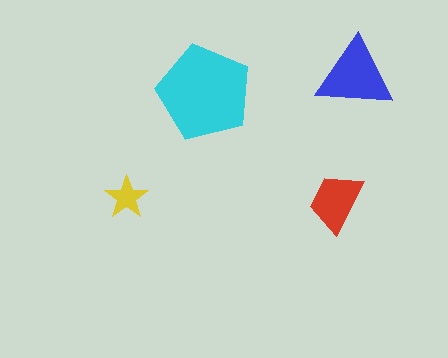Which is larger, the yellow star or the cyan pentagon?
The cyan pentagon.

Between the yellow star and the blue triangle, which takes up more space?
The blue triangle.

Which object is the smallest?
The yellow star.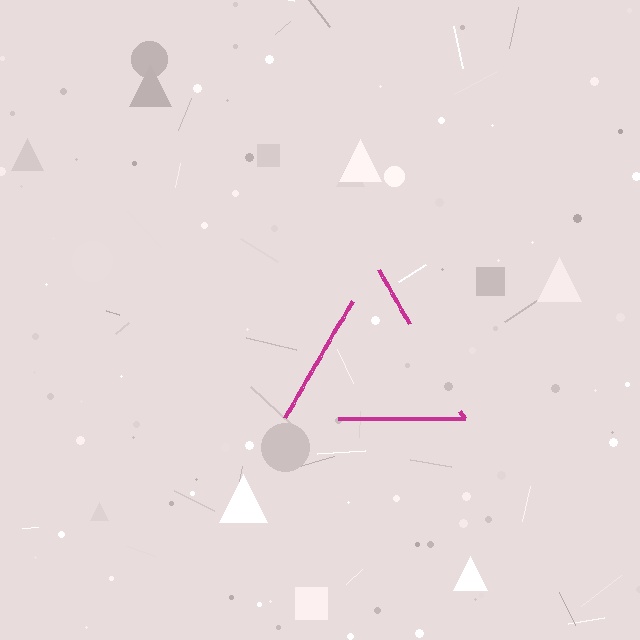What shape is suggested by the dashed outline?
The dashed outline suggests a triangle.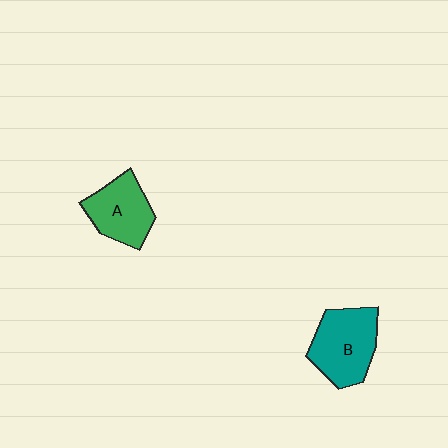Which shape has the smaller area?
Shape A (green).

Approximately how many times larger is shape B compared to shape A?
Approximately 1.2 times.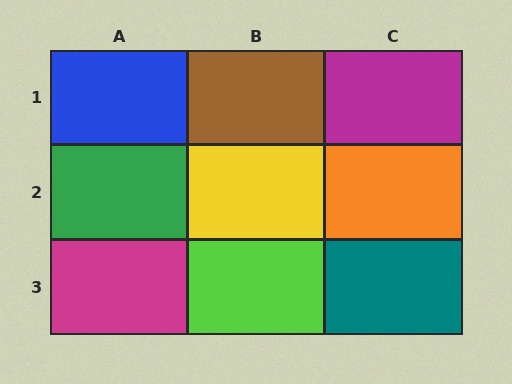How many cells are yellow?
1 cell is yellow.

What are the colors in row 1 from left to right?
Blue, brown, magenta.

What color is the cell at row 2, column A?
Green.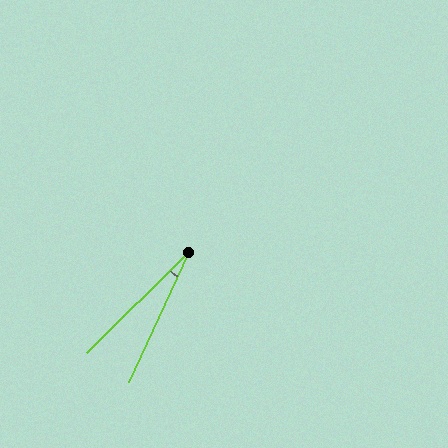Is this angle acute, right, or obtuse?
It is acute.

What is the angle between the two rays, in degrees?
Approximately 20 degrees.